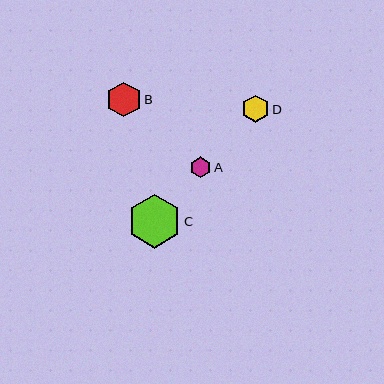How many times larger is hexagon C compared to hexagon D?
Hexagon C is approximately 2.0 times the size of hexagon D.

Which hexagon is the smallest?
Hexagon A is the smallest with a size of approximately 21 pixels.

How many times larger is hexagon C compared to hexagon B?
Hexagon C is approximately 1.6 times the size of hexagon B.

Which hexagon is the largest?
Hexagon C is the largest with a size of approximately 54 pixels.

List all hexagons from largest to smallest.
From largest to smallest: C, B, D, A.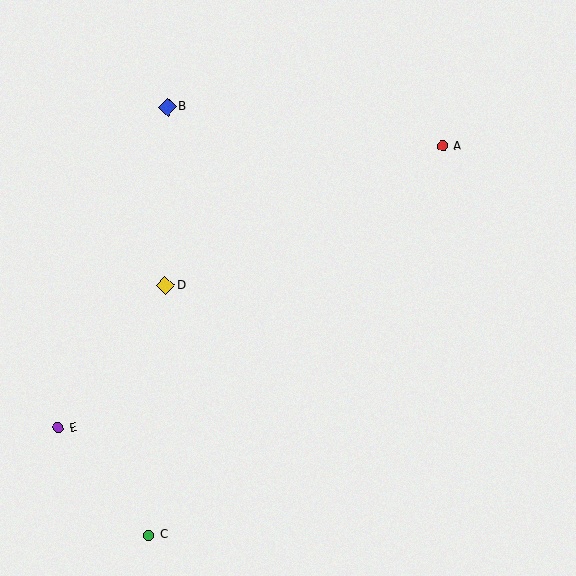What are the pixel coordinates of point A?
Point A is at (442, 146).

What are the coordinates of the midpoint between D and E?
The midpoint between D and E is at (112, 357).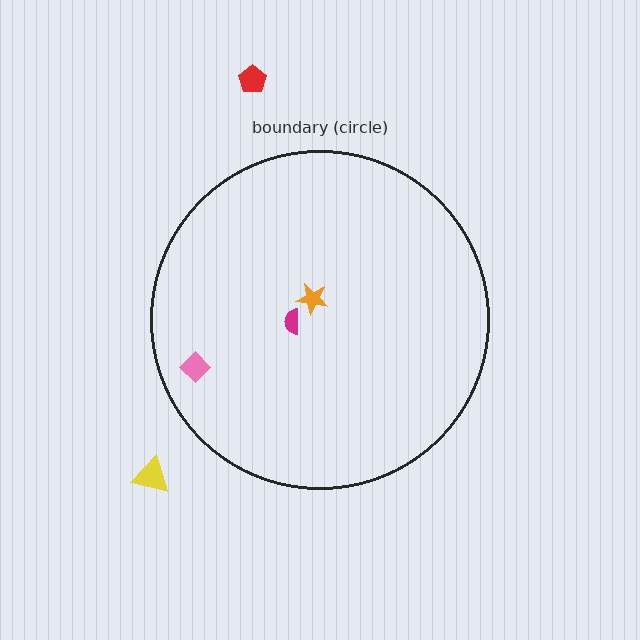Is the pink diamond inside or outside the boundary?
Inside.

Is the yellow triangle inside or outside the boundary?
Outside.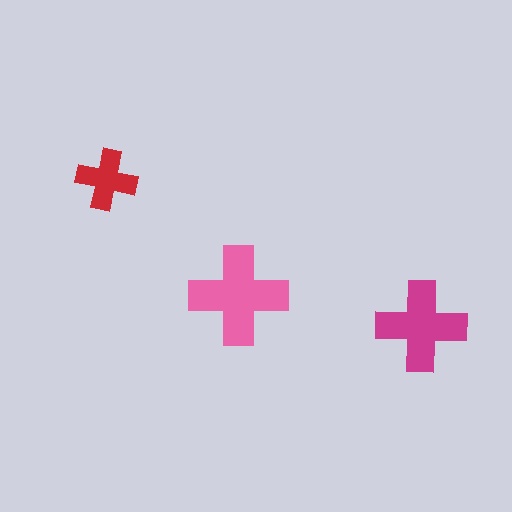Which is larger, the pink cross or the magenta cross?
The pink one.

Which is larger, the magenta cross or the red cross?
The magenta one.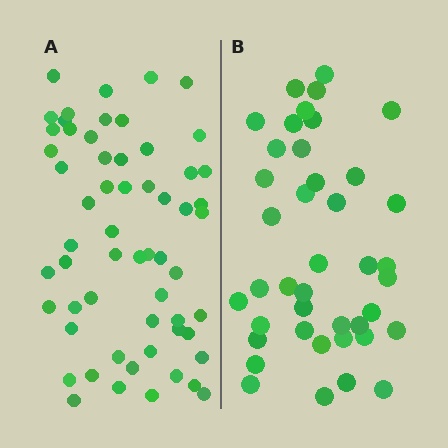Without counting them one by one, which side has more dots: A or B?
Region A (the left region) has more dots.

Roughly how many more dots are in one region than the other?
Region A has approximately 20 more dots than region B.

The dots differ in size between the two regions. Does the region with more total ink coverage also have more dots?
No. Region B has more total ink coverage because its dots are larger, but region A actually contains more individual dots. Total area can be misleading — the number of items is what matters here.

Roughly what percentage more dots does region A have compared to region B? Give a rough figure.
About 45% more.